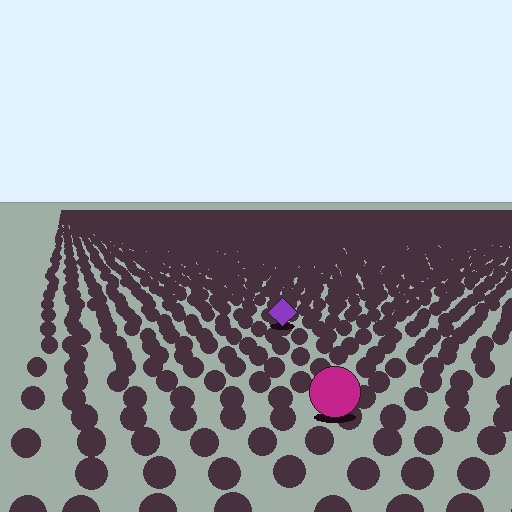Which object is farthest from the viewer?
The purple diamond is farthest from the viewer. It appears smaller and the ground texture around it is denser.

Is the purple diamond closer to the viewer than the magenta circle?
No. The magenta circle is closer — you can tell from the texture gradient: the ground texture is coarser near it.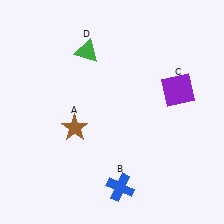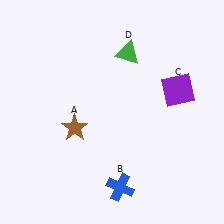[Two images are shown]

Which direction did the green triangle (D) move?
The green triangle (D) moved right.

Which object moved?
The green triangle (D) moved right.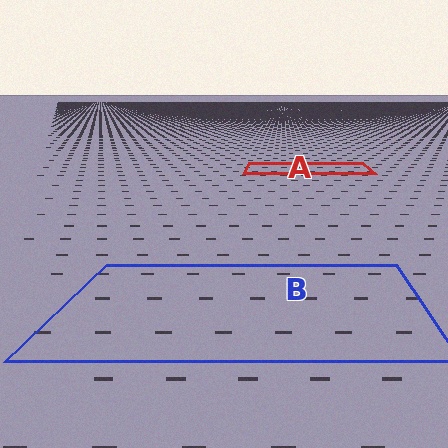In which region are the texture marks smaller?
The texture marks are smaller in region A, because it is farther away.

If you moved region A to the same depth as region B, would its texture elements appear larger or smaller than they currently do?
They would appear larger. At a closer depth, the same texture elements are projected at a bigger on-screen size.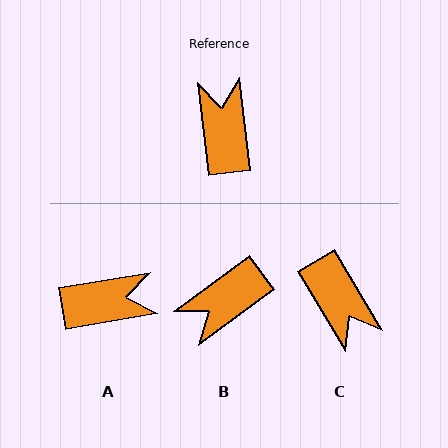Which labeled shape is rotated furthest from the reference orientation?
C, about 155 degrees away.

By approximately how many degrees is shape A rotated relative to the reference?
Approximately 87 degrees clockwise.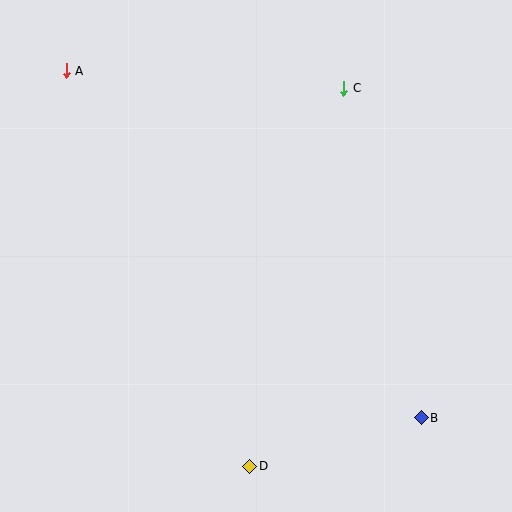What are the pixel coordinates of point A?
Point A is at (66, 71).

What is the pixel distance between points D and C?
The distance between D and C is 390 pixels.